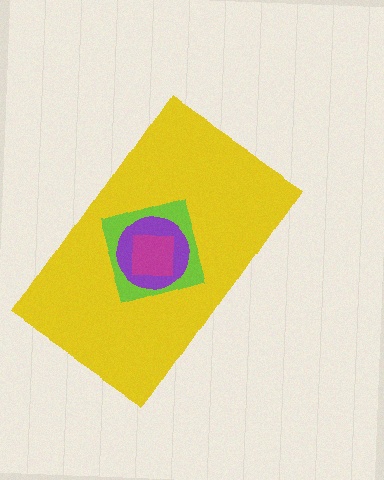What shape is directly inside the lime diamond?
The purple circle.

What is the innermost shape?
The magenta square.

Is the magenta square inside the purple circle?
Yes.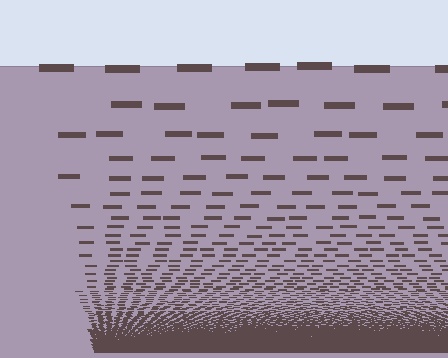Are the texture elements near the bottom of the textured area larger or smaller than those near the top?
Smaller. The gradient is inverted — elements near the bottom are smaller and denser.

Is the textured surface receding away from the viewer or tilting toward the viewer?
The surface appears to tilt toward the viewer. Texture elements get larger and sparser toward the top.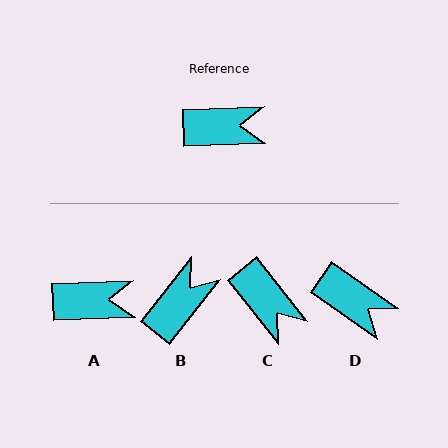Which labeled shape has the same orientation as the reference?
A.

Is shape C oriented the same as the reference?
No, it is off by about 53 degrees.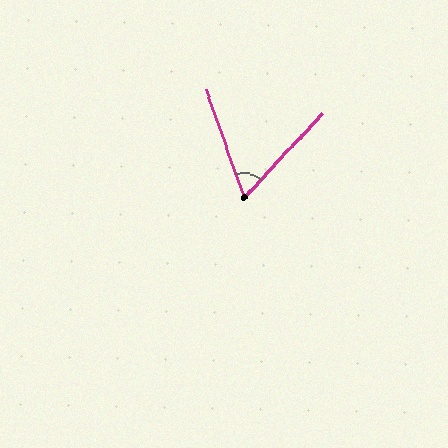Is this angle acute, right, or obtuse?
It is acute.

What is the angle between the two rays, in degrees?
Approximately 62 degrees.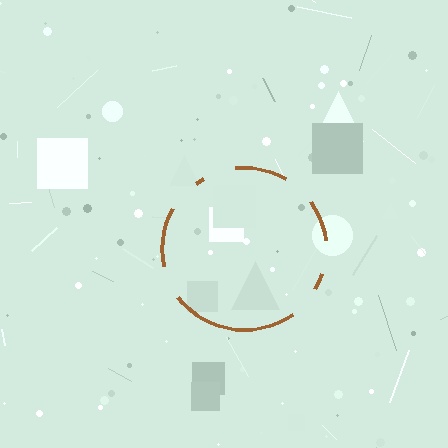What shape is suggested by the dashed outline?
The dashed outline suggests a circle.